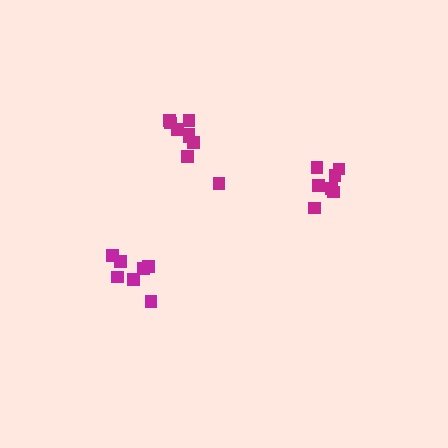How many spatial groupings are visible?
There are 3 spatial groupings.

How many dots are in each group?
Group 1: 7 dots, Group 2: 9 dots, Group 3: 7 dots (23 total).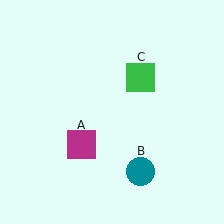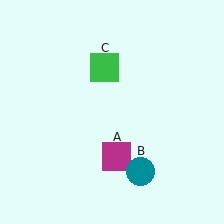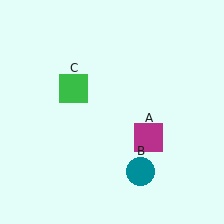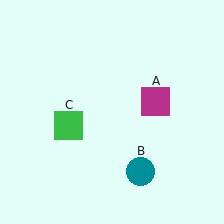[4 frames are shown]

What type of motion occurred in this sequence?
The magenta square (object A), green square (object C) rotated counterclockwise around the center of the scene.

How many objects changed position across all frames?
2 objects changed position: magenta square (object A), green square (object C).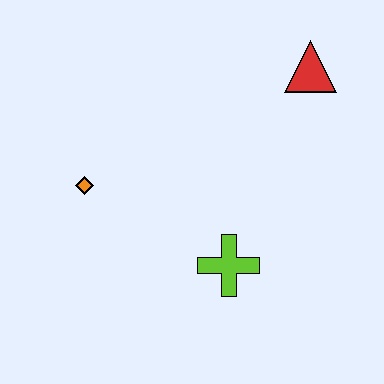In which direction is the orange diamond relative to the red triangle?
The orange diamond is to the left of the red triangle.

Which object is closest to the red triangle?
The lime cross is closest to the red triangle.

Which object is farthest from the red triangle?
The orange diamond is farthest from the red triangle.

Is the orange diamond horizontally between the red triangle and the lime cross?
No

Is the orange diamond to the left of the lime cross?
Yes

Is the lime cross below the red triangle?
Yes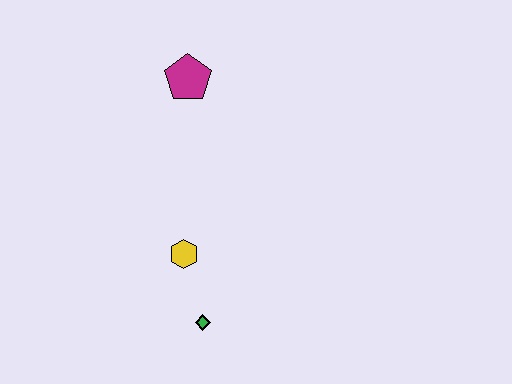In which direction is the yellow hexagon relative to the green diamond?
The yellow hexagon is above the green diamond.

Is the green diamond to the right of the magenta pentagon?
Yes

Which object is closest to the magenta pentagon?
The yellow hexagon is closest to the magenta pentagon.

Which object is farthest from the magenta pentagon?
The green diamond is farthest from the magenta pentagon.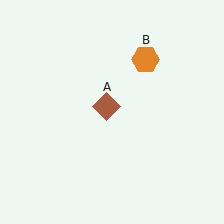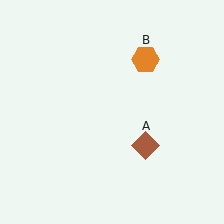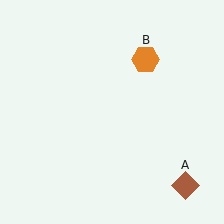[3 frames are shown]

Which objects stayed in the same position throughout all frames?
Orange hexagon (object B) remained stationary.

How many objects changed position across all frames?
1 object changed position: brown diamond (object A).